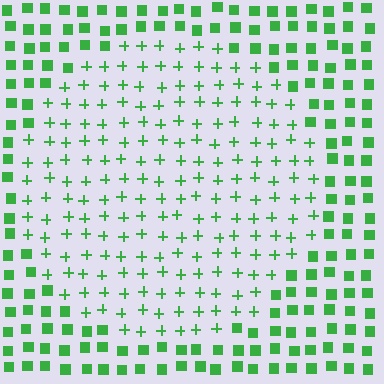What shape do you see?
I see a circle.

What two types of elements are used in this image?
The image uses plus signs inside the circle region and squares outside it.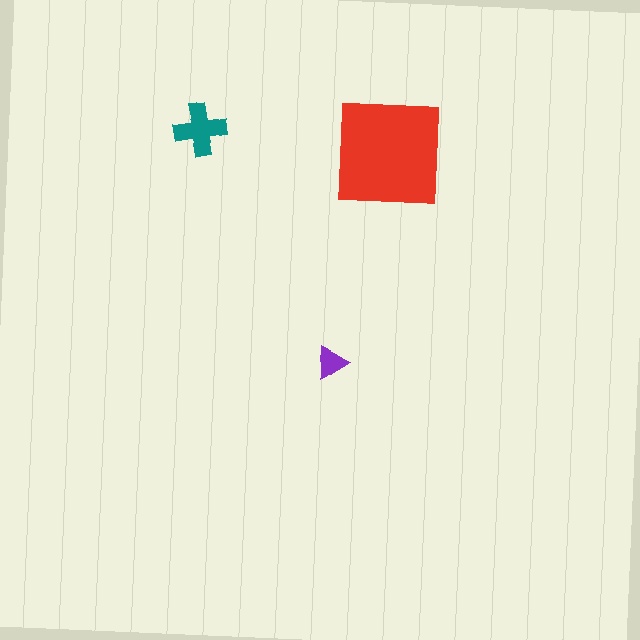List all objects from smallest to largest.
The purple triangle, the teal cross, the red square.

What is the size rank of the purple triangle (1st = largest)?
3rd.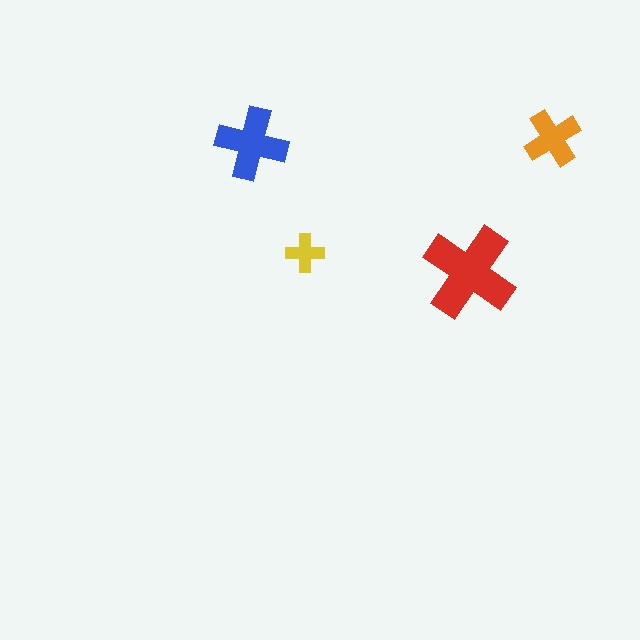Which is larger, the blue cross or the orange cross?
The blue one.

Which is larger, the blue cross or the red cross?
The red one.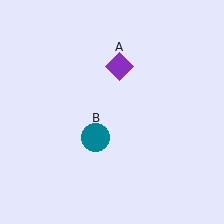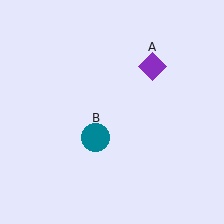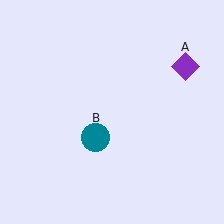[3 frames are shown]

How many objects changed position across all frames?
1 object changed position: purple diamond (object A).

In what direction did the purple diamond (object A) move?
The purple diamond (object A) moved right.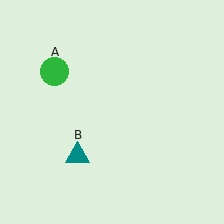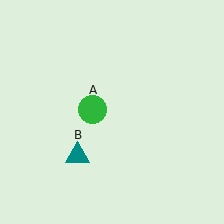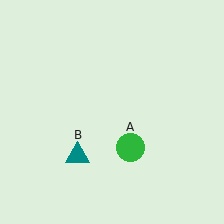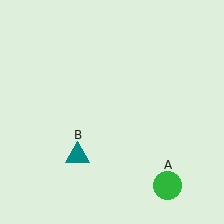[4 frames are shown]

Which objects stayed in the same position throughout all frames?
Teal triangle (object B) remained stationary.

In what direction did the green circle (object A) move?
The green circle (object A) moved down and to the right.